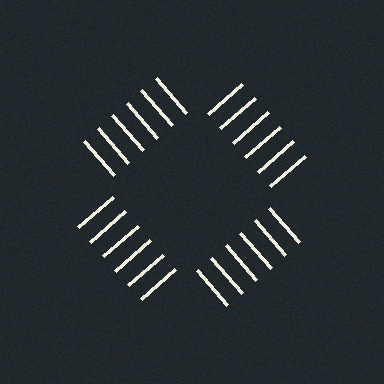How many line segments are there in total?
24 — 6 along each of the 4 edges.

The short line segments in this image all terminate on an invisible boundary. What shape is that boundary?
An illusory square — the line segments terminate on its edges but no continuous stroke is drawn.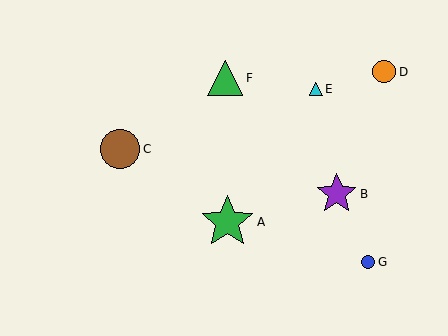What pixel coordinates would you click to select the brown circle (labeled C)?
Click at (120, 149) to select the brown circle C.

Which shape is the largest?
The green star (labeled A) is the largest.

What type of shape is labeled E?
Shape E is a cyan triangle.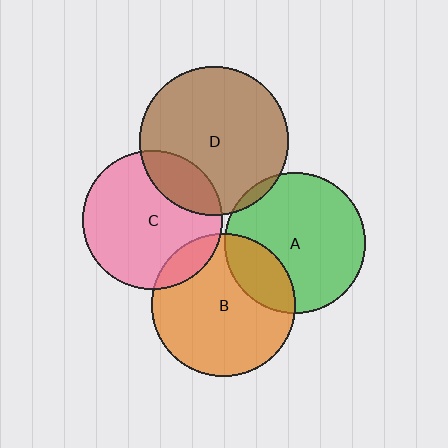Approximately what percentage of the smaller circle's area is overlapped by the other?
Approximately 10%.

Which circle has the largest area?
Circle D (brown).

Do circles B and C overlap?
Yes.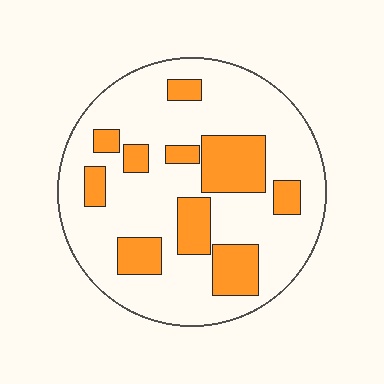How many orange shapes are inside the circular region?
10.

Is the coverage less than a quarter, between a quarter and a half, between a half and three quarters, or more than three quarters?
Between a quarter and a half.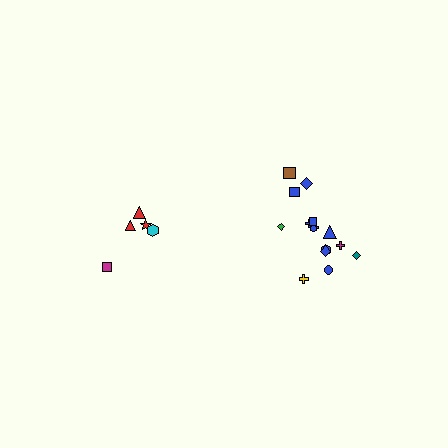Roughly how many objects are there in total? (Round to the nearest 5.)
Roughly 20 objects in total.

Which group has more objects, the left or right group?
The right group.